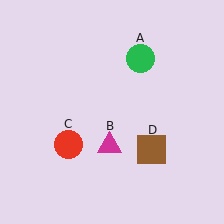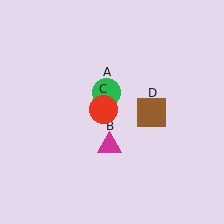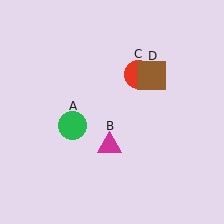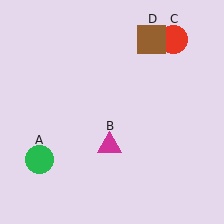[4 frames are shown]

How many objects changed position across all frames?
3 objects changed position: green circle (object A), red circle (object C), brown square (object D).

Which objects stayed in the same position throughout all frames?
Magenta triangle (object B) remained stationary.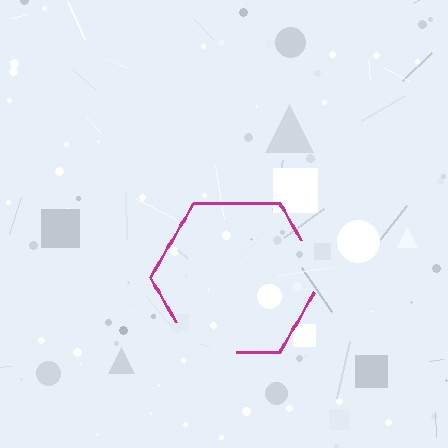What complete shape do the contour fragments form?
The contour fragments form a hexagon.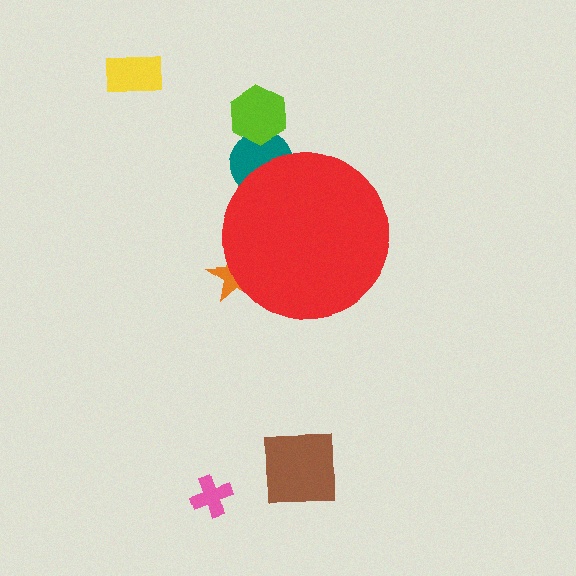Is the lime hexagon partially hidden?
No, the lime hexagon is fully visible.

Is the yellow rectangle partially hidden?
No, the yellow rectangle is fully visible.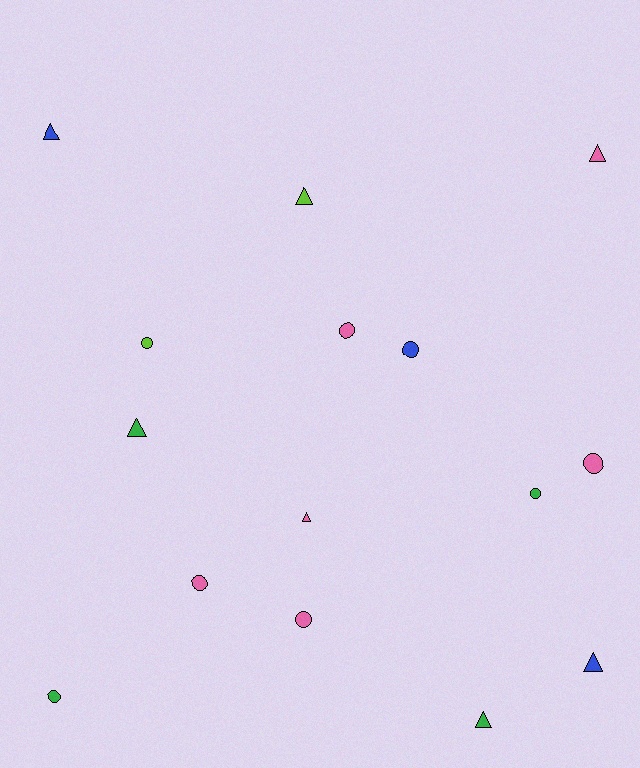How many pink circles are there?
There are 4 pink circles.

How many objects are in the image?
There are 15 objects.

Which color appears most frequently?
Pink, with 6 objects.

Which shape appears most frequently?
Circle, with 8 objects.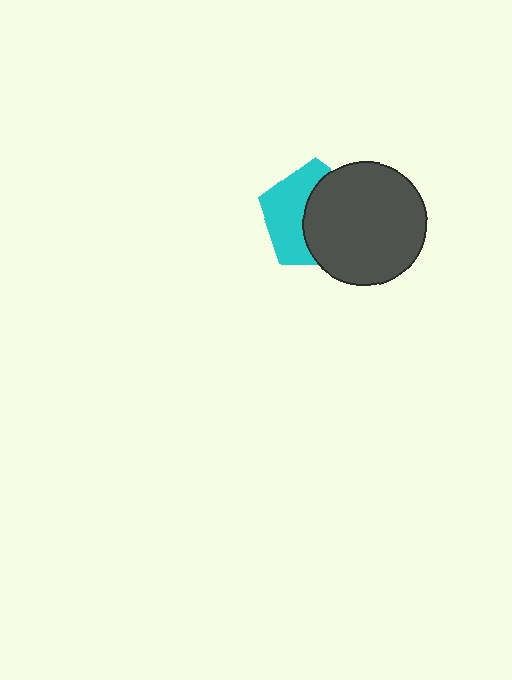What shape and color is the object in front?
The object in front is a dark gray circle.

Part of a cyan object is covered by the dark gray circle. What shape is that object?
It is a pentagon.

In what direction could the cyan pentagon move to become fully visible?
The cyan pentagon could move left. That would shift it out from behind the dark gray circle entirely.